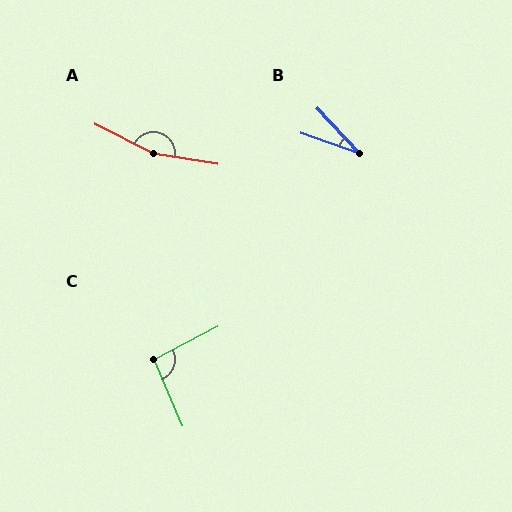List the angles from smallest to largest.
B (27°), C (94°), A (162°).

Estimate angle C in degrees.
Approximately 94 degrees.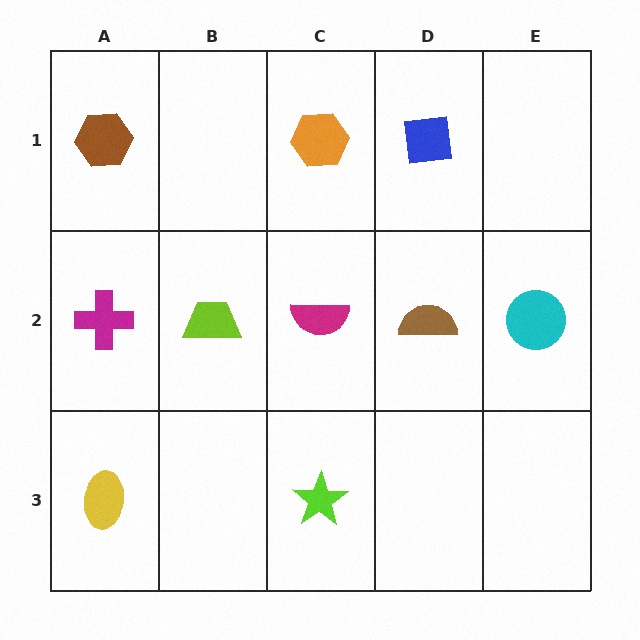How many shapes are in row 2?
5 shapes.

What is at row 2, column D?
A brown semicircle.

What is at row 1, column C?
An orange hexagon.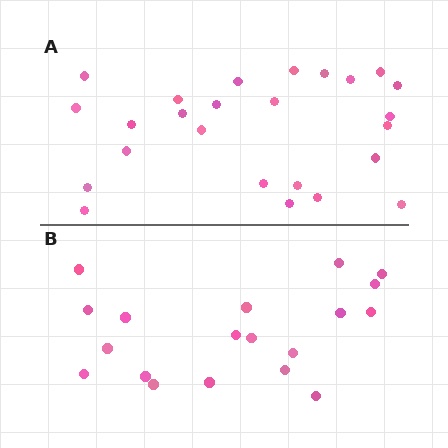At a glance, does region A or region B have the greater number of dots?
Region A (the top region) has more dots.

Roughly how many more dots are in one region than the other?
Region A has about 6 more dots than region B.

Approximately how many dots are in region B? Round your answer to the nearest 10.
About 20 dots. (The exact count is 19, which rounds to 20.)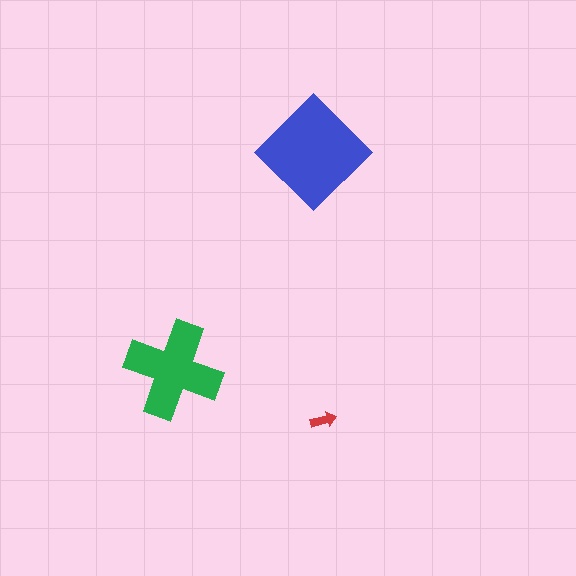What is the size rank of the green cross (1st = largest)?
2nd.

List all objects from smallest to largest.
The red arrow, the green cross, the blue diamond.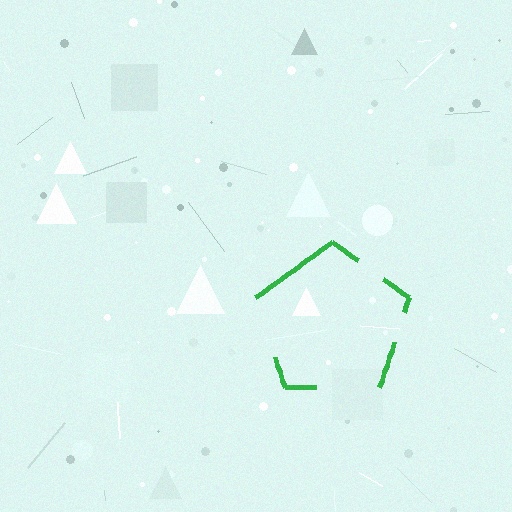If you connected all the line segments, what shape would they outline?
They would outline a pentagon.